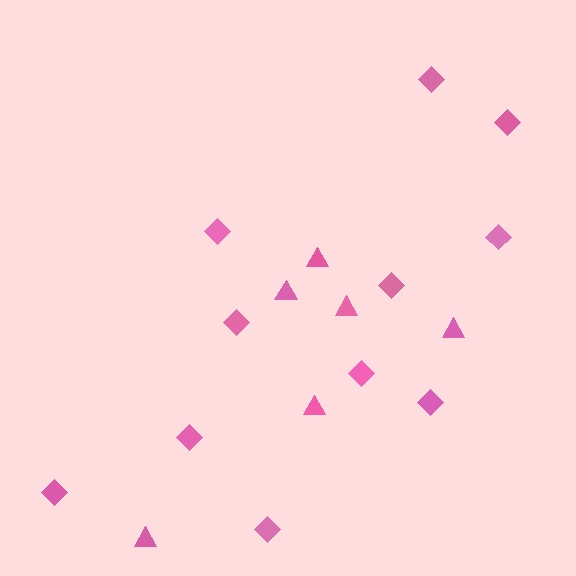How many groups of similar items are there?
There are 2 groups: one group of diamonds (11) and one group of triangles (6).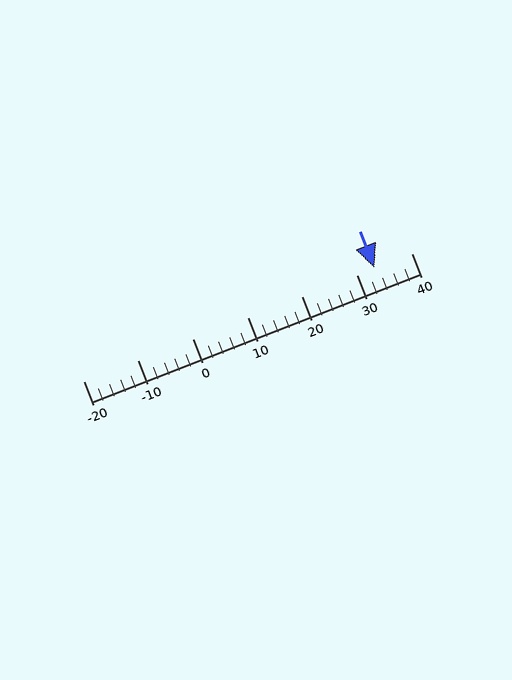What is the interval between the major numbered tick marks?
The major tick marks are spaced 10 units apart.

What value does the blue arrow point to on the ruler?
The blue arrow points to approximately 33.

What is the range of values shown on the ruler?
The ruler shows values from -20 to 40.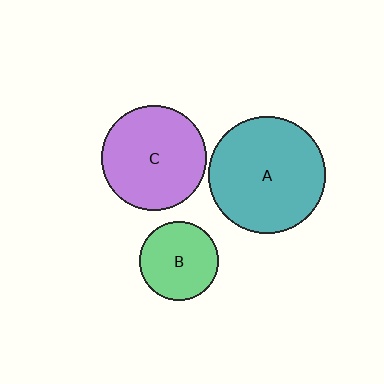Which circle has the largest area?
Circle A (teal).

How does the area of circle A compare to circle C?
Approximately 1.2 times.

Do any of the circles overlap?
No, none of the circles overlap.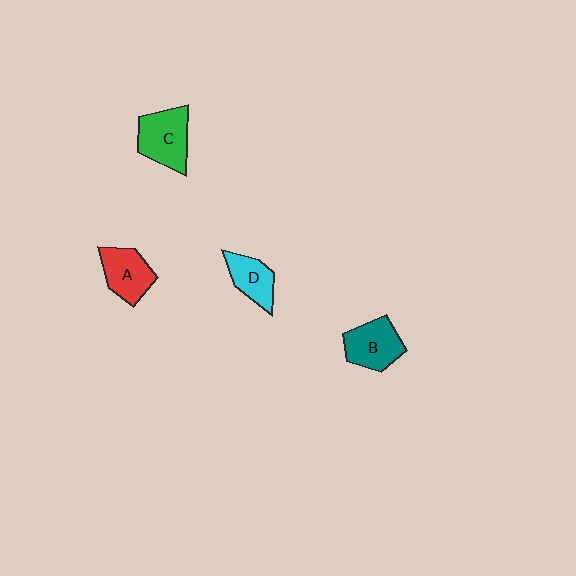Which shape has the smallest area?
Shape D (cyan).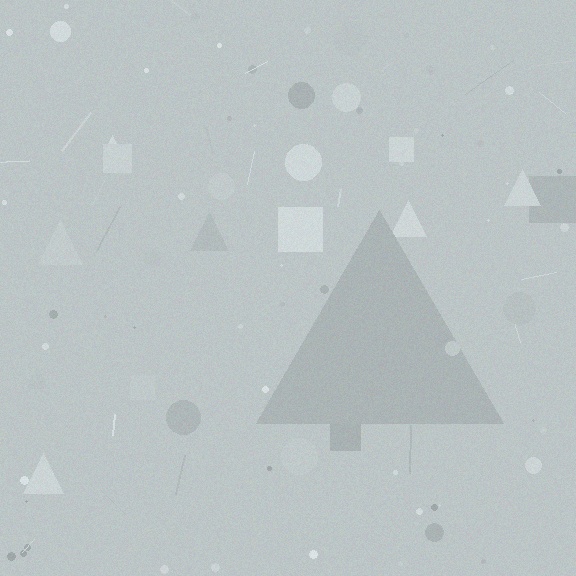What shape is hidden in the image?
A triangle is hidden in the image.